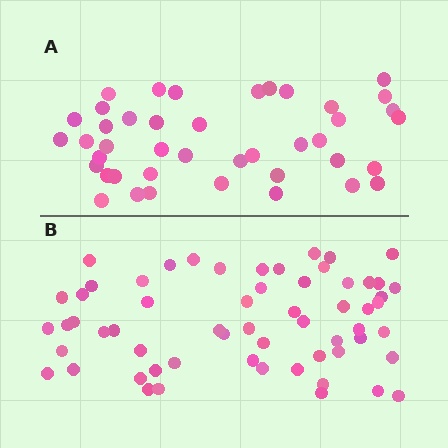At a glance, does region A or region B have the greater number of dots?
Region B (the bottom region) has more dots.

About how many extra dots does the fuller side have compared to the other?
Region B has approximately 20 more dots than region A.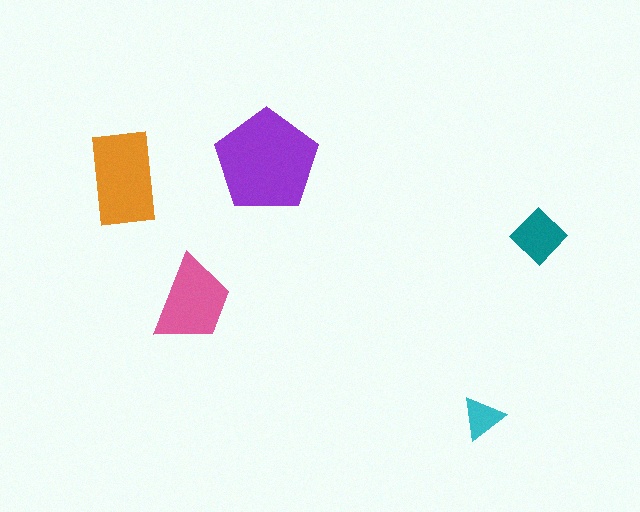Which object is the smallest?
The cyan triangle.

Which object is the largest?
The purple pentagon.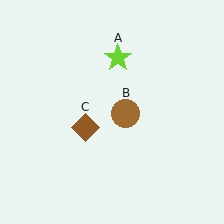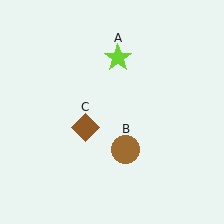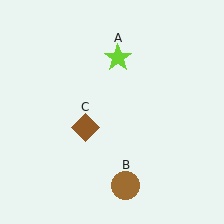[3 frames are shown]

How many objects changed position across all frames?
1 object changed position: brown circle (object B).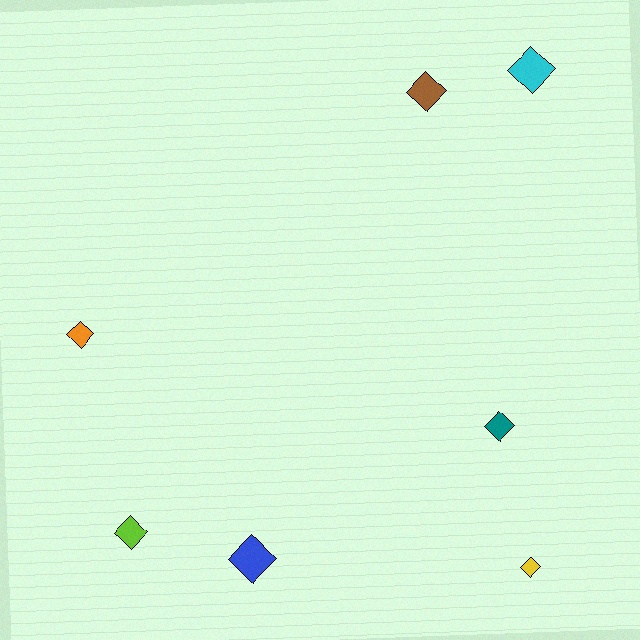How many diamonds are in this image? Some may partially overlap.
There are 7 diamonds.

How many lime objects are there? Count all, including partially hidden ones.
There is 1 lime object.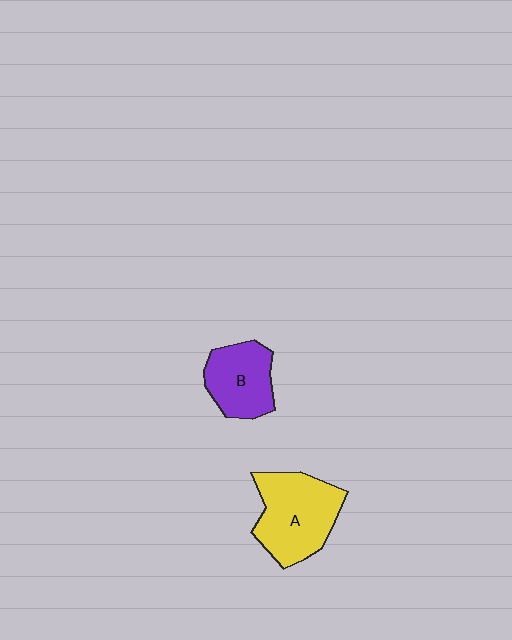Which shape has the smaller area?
Shape B (purple).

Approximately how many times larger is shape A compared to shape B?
Approximately 1.4 times.